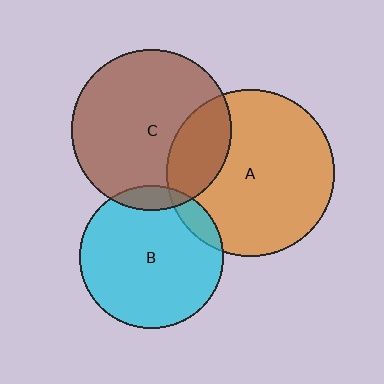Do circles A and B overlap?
Yes.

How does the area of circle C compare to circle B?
Approximately 1.2 times.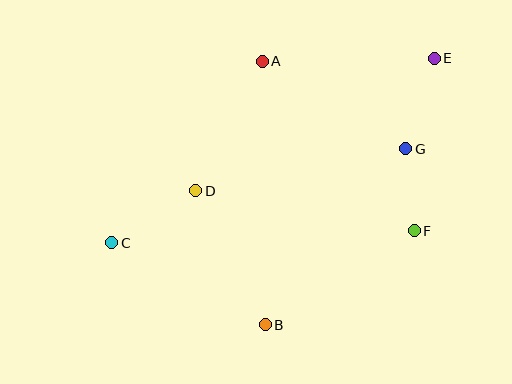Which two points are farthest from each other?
Points C and E are farthest from each other.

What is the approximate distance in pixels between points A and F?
The distance between A and F is approximately 228 pixels.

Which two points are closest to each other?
Points F and G are closest to each other.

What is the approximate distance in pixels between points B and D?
The distance between B and D is approximately 151 pixels.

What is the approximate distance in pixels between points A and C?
The distance between A and C is approximately 236 pixels.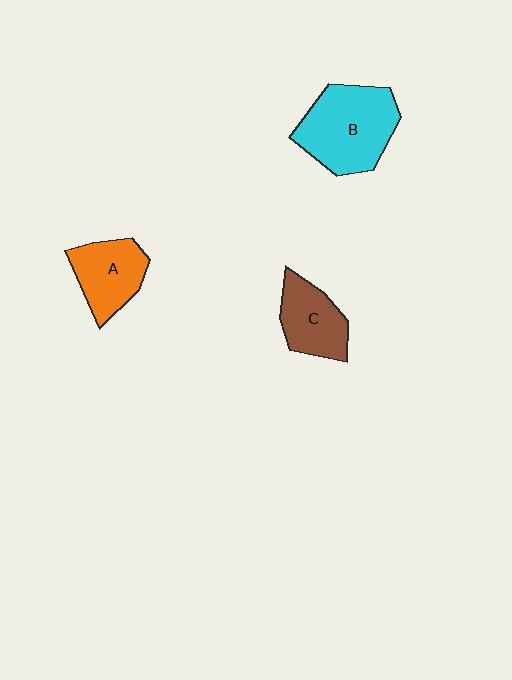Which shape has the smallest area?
Shape C (brown).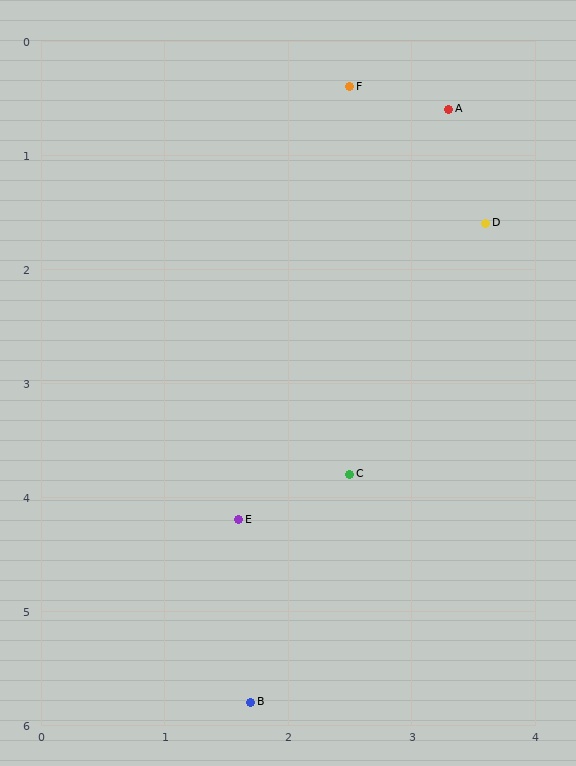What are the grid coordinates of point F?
Point F is at approximately (2.5, 0.4).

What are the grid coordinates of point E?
Point E is at approximately (1.6, 4.2).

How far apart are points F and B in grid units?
Points F and B are about 5.5 grid units apart.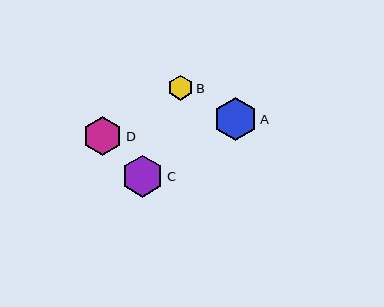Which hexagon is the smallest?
Hexagon B is the smallest with a size of approximately 25 pixels.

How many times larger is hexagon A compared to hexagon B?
Hexagon A is approximately 1.7 times the size of hexagon B.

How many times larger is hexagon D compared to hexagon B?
Hexagon D is approximately 1.6 times the size of hexagon B.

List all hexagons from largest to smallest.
From largest to smallest: A, C, D, B.